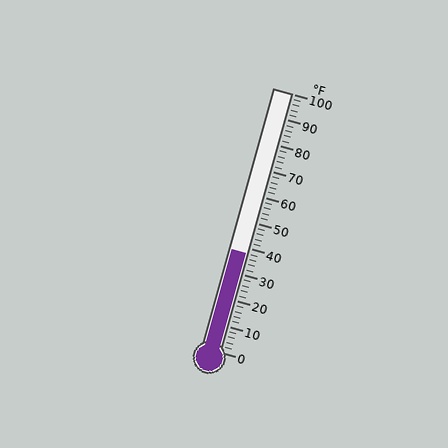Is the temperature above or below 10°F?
The temperature is above 10°F.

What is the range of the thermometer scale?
The thermometer scale ranges from 0°F to 100°F.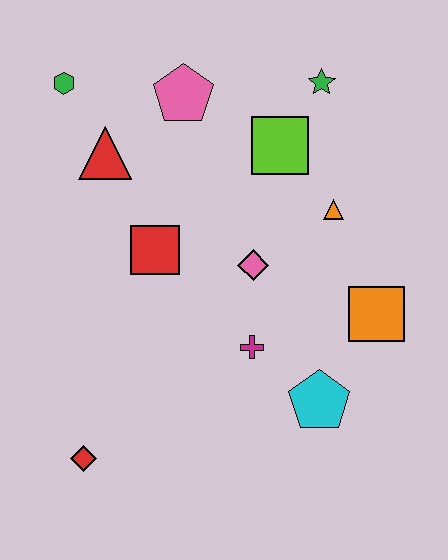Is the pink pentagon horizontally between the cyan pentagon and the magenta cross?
No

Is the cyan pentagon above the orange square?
No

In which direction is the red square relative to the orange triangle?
The red square is to the left of the orange triangle.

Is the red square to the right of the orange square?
No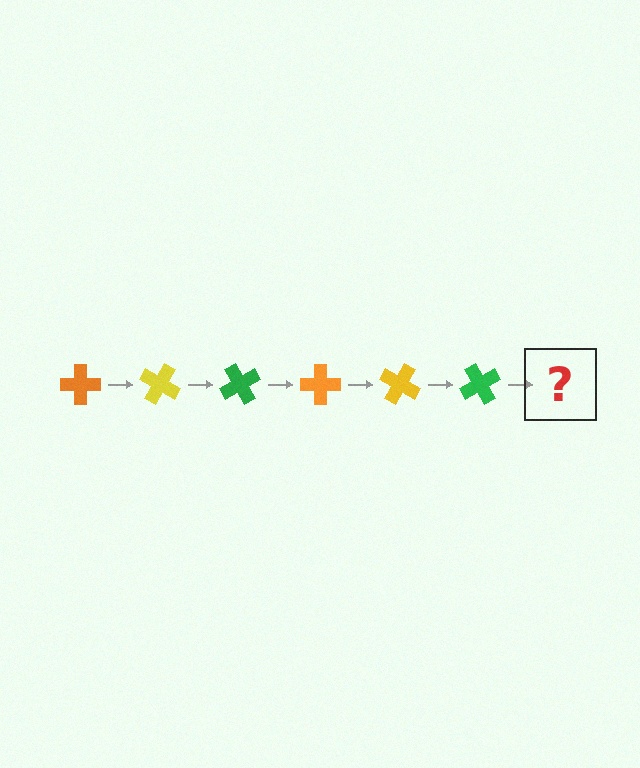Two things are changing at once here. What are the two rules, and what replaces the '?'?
The two rules are that it rotates 30 degrees each step and the color cycles through orange, yellow, and green. The '?' should be an orange cross, rotated 180 degrees from the start.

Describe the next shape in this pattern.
It should be an orange cross, rotated 180 degrees from the start.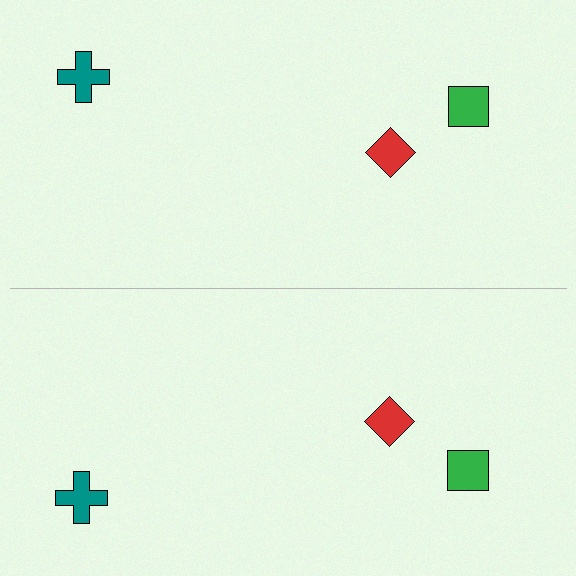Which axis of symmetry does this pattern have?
The pattern has a horizontal axis of symmetry running through the center of the image.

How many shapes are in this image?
There are 6 shapes in this image.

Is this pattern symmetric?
Yes, this pattern has bilateral (reflection) symmetry.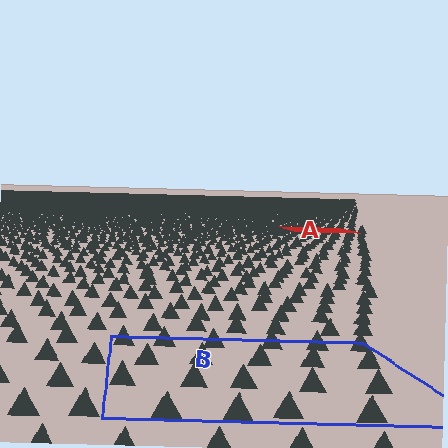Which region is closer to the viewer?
Region B is closer. The texture elements there are larger and more spread out.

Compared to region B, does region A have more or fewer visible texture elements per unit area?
Region A has more texture elements per unit area — they are packed more densely because it is farther away.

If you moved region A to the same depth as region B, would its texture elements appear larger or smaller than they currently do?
They would appear larger. At a closer depth, the same texture elements are projected at a bigger on-screen size.